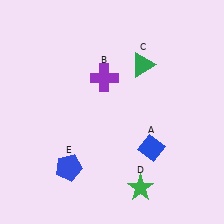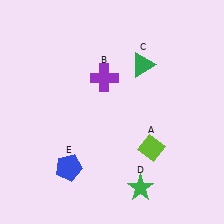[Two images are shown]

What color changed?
The diamond (A) changed from blue in Image 1 to lime in Image 2.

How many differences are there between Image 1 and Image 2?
There is 1 difference between the two images.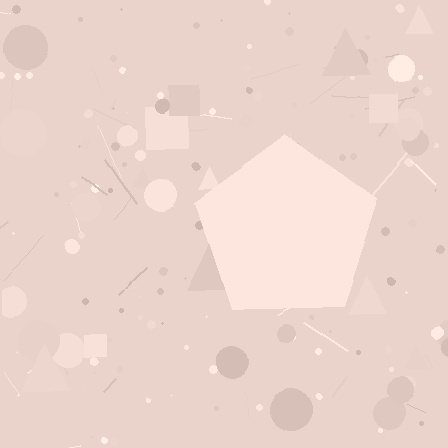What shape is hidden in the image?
A pentagon is hidden in the image.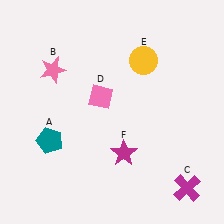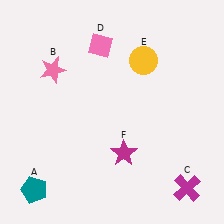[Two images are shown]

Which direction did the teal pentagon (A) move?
The teal pentagon (A) moved down.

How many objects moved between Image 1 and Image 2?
2 objects moved between the two images.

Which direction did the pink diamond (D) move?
The pink diamond (D) moved up.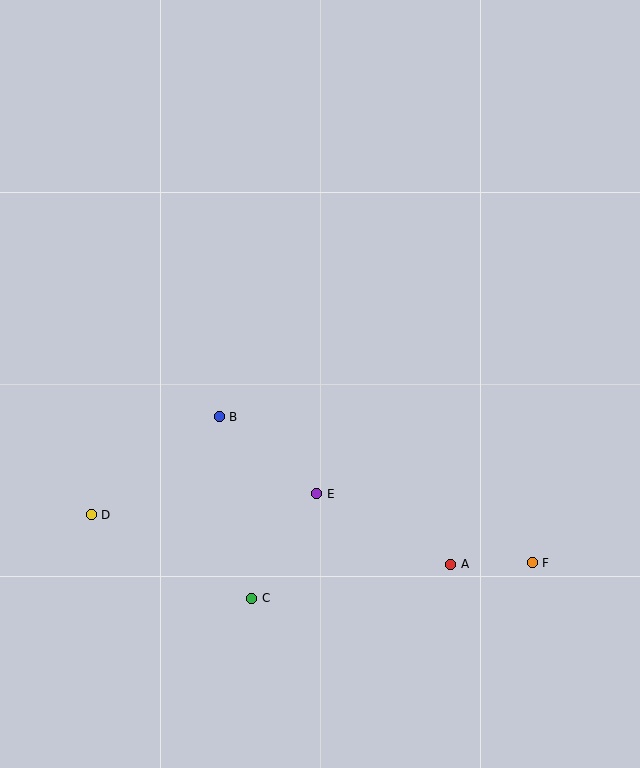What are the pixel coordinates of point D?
Point D is at (91, 515).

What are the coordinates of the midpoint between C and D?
The midpoint between C and D is at (172, 557).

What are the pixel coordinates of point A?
Point A is at (451, 564).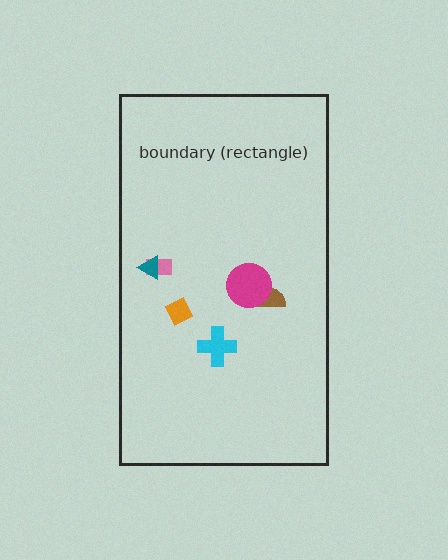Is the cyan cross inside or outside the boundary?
Inside.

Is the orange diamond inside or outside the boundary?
Inside.